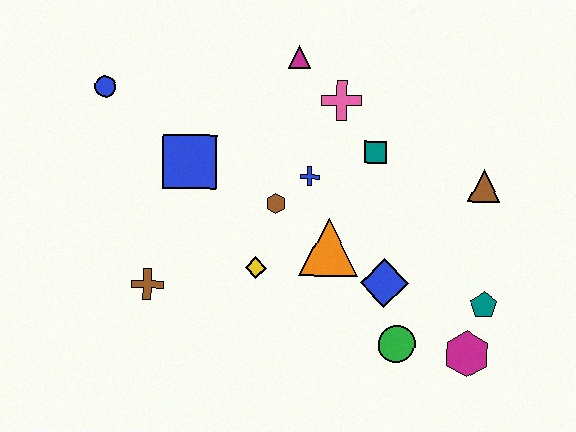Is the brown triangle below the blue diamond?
No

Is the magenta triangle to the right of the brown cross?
Yes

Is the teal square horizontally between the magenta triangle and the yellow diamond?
No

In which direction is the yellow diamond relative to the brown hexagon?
The yellow diamond is below the brown hexagon.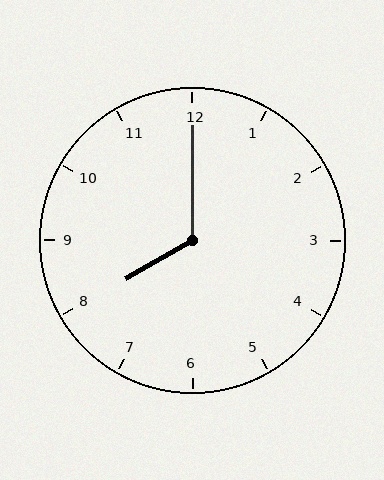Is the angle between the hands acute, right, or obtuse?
It is obtuse.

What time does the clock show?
8:00.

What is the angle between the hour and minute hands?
Approximately 120 degrees.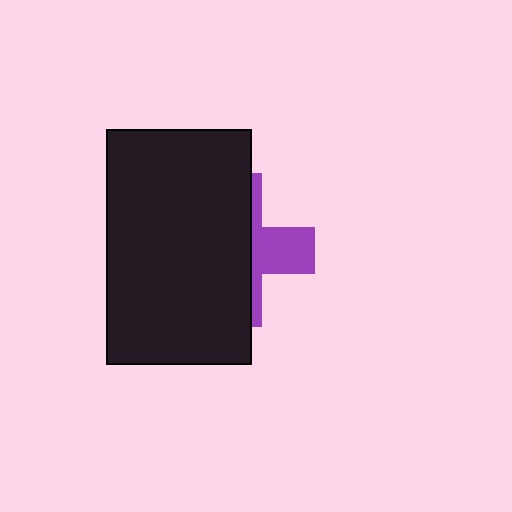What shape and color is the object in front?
The object in front is a black rectangle.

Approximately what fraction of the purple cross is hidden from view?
Roughly 67% of the purple cross is hidden behind the black rectangle.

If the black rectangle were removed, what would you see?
You would see the complete purple cross.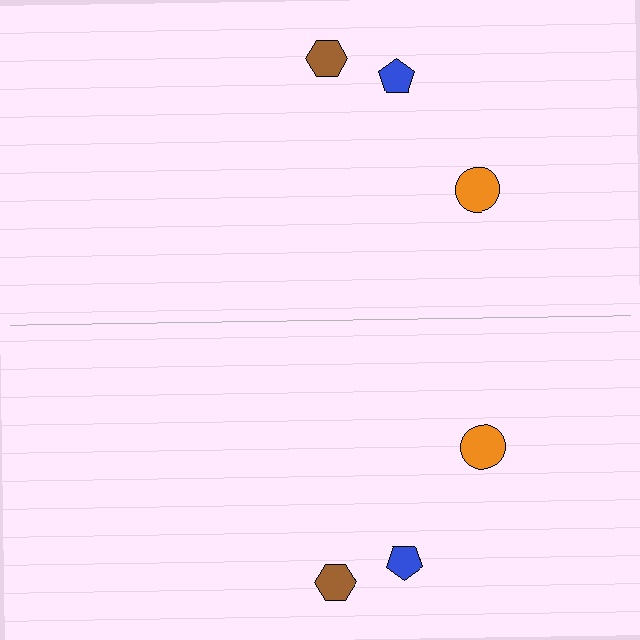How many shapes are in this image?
There are 6 shapes in this image.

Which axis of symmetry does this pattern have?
The pattern has a horizontal axis of symmetry running through the center of the image.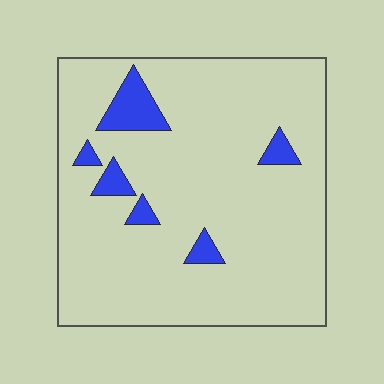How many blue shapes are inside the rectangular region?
6.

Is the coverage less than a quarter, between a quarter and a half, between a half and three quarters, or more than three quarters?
Less than a quarter.